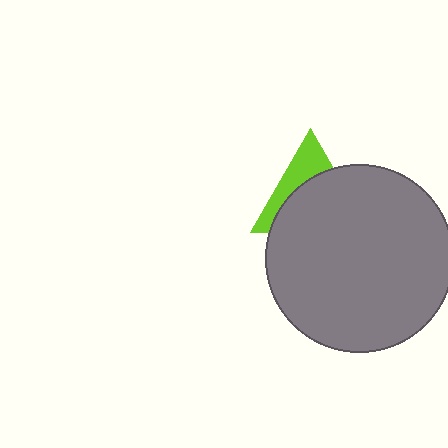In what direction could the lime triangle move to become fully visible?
The lime triangle could move up. That would shift it out from behind the gray circle entirely.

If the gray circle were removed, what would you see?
You would see the complete lime triangle.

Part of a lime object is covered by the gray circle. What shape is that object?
It is a triangle.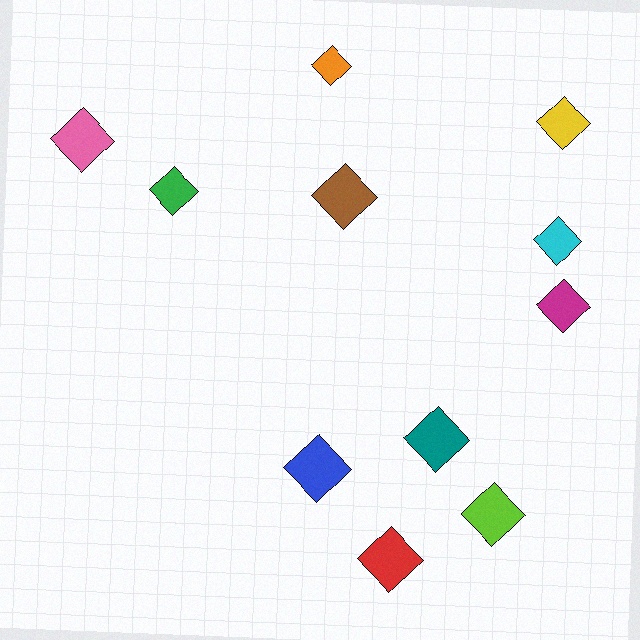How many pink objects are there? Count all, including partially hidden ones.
There is 1 pink object.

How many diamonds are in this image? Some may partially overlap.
There are 11 diamonds.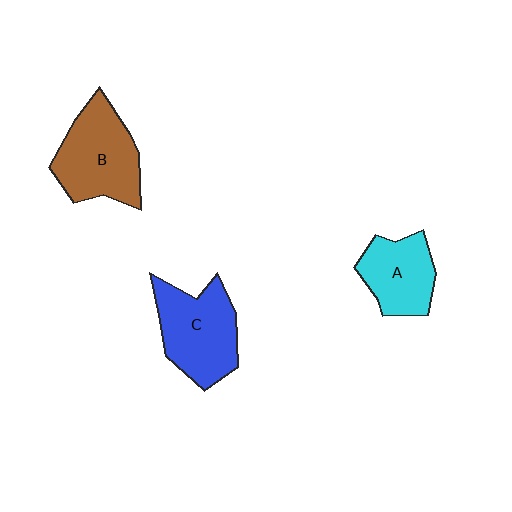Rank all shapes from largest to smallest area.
From largest to smallest: B (brown), C (blue), A (cyan).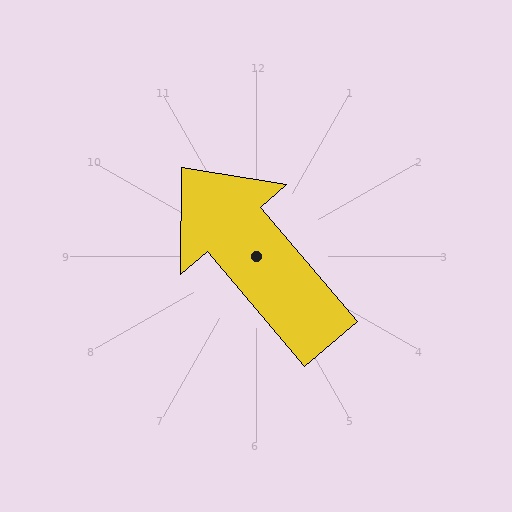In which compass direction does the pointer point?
Northwest.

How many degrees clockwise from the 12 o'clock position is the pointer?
Approximately 320 degrees.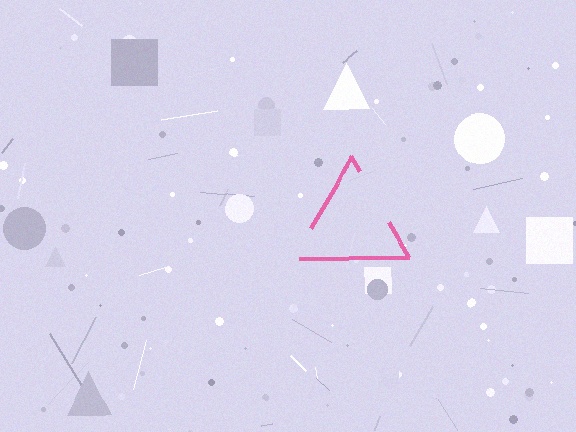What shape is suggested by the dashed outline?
The dashed outline suggests a triangle.